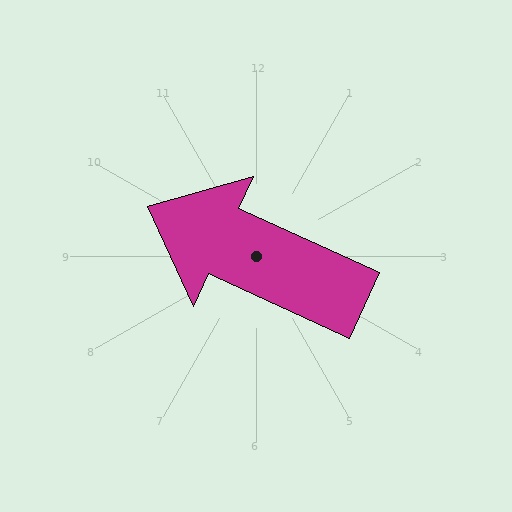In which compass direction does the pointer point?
Northwest.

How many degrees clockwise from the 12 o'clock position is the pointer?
Approximately 295 degrees.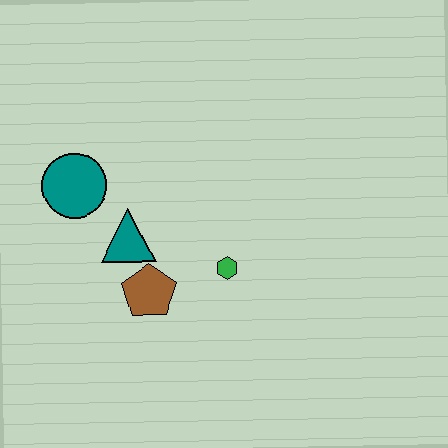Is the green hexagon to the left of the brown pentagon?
No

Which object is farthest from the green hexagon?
The teal circle is farthest from the green hexagon.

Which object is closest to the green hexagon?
The brown pentagon is closest to the green hexagon.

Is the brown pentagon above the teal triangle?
No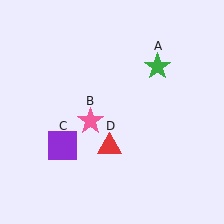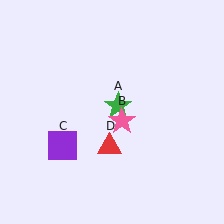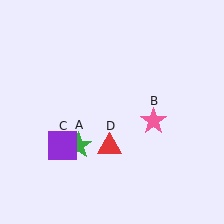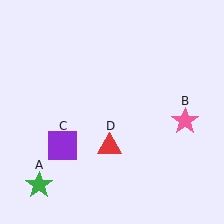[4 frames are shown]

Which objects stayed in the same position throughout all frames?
Purple square (object C) and red triangle (object D) remained stationary.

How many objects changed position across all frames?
2 objects changed position: green star (object A), pink star (object B).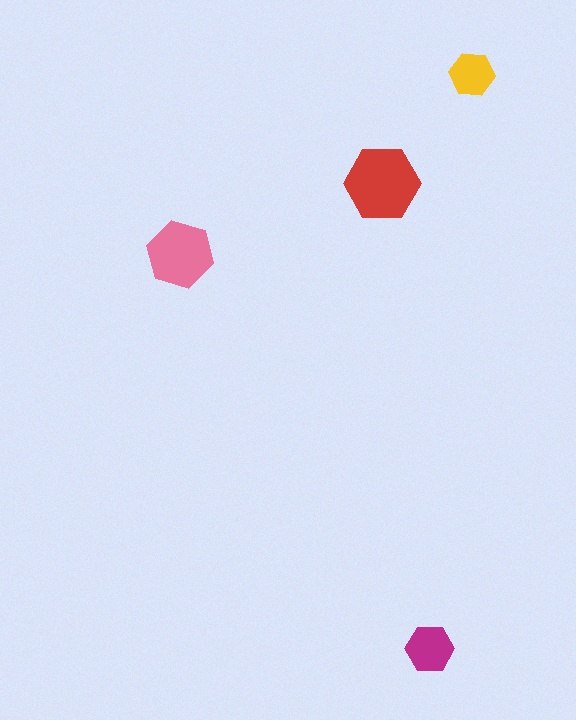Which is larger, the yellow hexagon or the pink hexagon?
The pink one.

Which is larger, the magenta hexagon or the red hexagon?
The red one.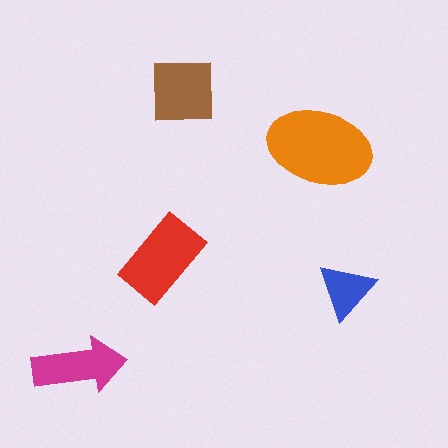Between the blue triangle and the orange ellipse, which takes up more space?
The orange ellipse.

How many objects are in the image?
There are 5 objects in the image.